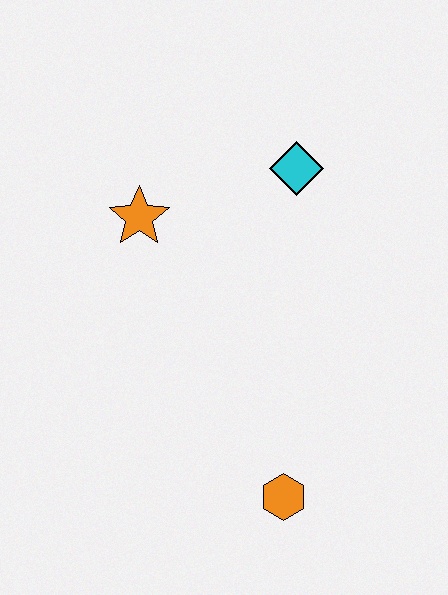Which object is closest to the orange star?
The cyan diamond is closest to the orange star.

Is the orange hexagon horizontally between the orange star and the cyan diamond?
Yes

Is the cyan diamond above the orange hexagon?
Yes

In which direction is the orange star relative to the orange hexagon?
The orange star is above the orange hexagon.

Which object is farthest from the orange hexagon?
The cyan diamond is farthest from the orange hexagon.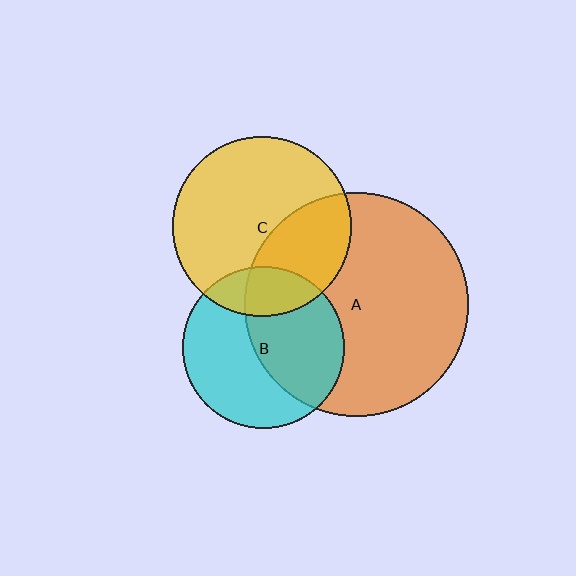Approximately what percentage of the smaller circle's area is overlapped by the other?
Approximately 20%.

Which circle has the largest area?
Circle A (orange).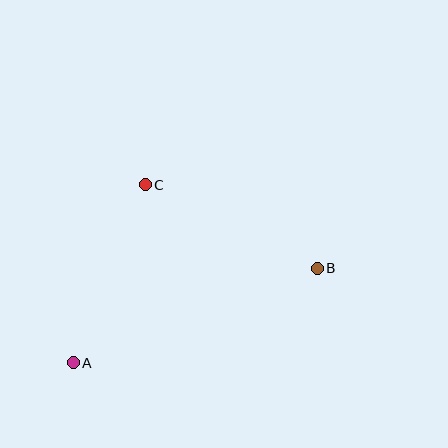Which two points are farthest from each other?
Points A and B are farthest from each other.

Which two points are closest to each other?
Points B and C are closest to each other.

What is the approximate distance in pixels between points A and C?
The distance between A and C is approximately 192 pixels.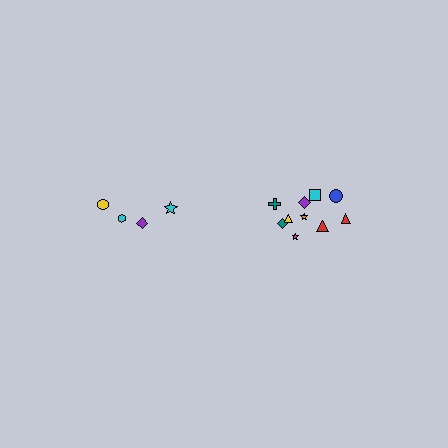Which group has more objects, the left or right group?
The right group.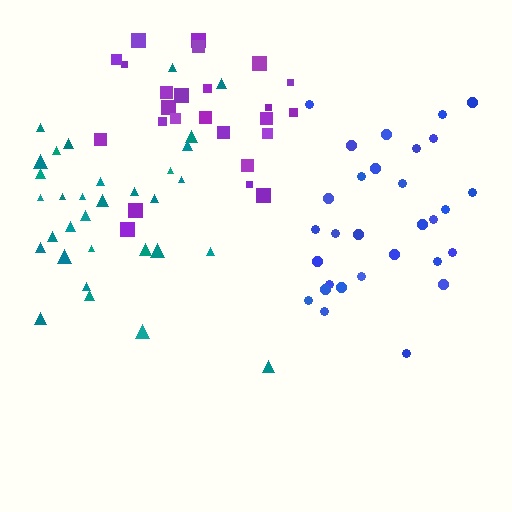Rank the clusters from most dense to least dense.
teal, purple, blue.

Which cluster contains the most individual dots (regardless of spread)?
Teal (32).